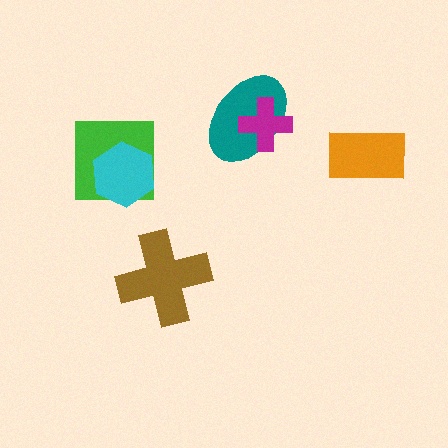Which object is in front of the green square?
The cyan hexagon is in front of the green square.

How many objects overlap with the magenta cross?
1 object overlaps with the magenta cross.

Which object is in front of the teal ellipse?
The magenta cross is in front of the teal ellipse.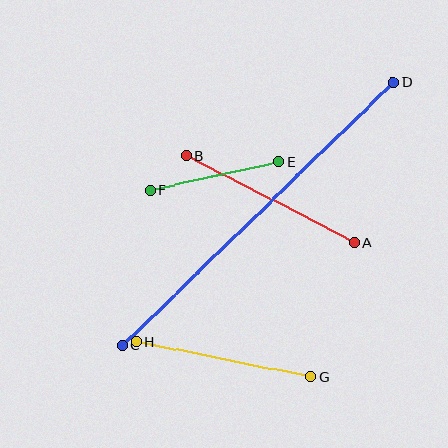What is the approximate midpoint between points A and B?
The midpoint is at approximately (271, 199) pixels.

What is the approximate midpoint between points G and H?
The midpoint is at approximately (223, 359) pixels.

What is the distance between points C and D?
The distance is approximately 377 pixels.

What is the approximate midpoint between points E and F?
The midpoint is at approximately (215, 176) pixels.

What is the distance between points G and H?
The distance is approximately 177 pixels.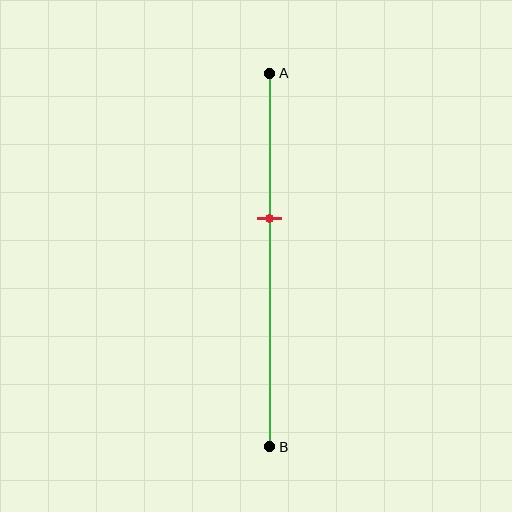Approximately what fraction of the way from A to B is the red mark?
The red mark is approximately 40% of the way from A to B.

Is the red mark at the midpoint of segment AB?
No, the mark is at about 40% from A, not at the 50% midpoint.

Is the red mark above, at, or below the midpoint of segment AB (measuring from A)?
The red mark is above the midpoint of segment AB.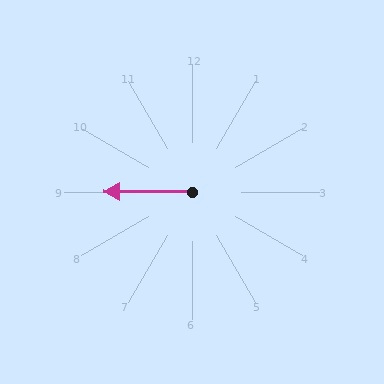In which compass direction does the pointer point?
West.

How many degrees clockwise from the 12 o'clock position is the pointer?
Approximately 271 degrees.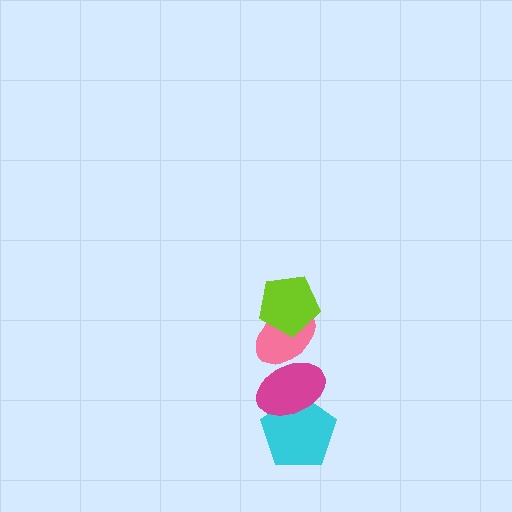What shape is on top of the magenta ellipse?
The pink ellipse is on top of the magenta ellipse.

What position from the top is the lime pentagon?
The lime pentagon is 1st from the top.